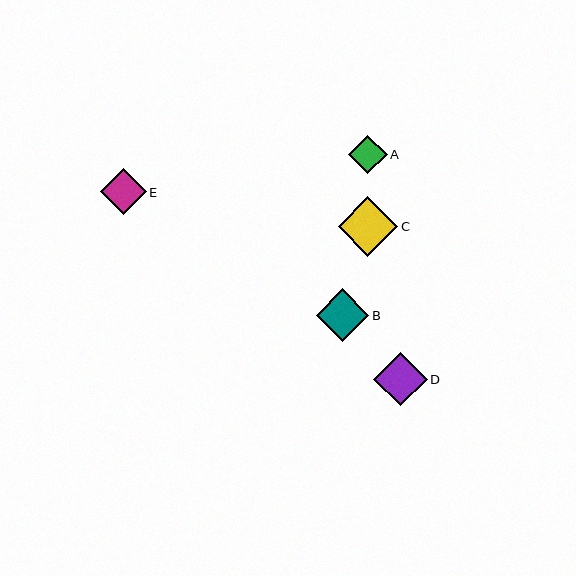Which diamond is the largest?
Diamond C is the largest with a size of approximately 59 pixels.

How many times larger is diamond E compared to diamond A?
Diamond E is approximately 1.2 times the size of diamond A.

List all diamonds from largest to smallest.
From largest to smallest: C, D, B, E, A.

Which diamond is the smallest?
Diamond A is the smallest with a size of approximately 38 pixels.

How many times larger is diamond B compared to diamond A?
Diamond B is approximately 1.4 times the size of diamond A.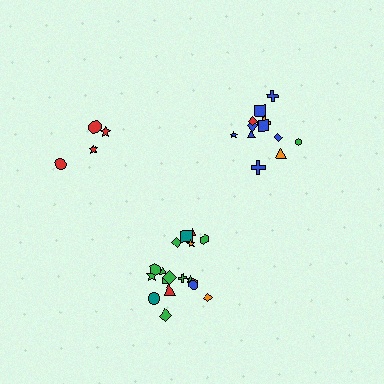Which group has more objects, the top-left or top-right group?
The top-right group.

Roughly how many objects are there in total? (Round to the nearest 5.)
Roughly 35 objects in total.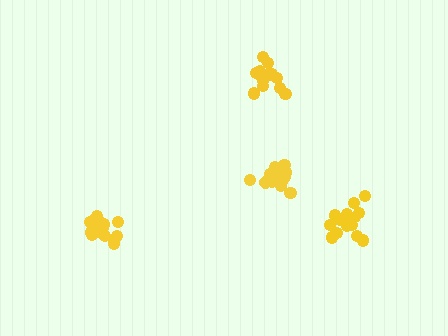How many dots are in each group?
Group 1: 16 dots, Group 2: 17 dots, Group 3: 13 dots, Group 4: 16 dots (62 total).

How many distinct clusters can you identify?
There are 4 distinct clusters.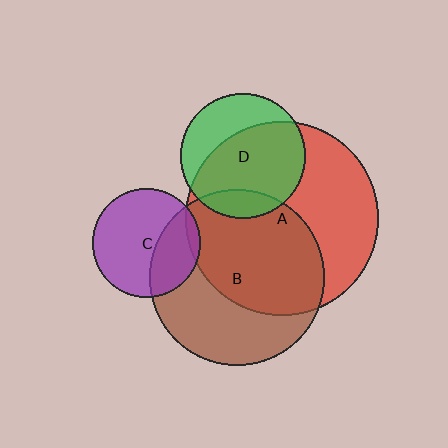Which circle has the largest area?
Circle A (red).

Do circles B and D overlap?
Yes.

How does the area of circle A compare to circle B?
Approximately 1.2 times.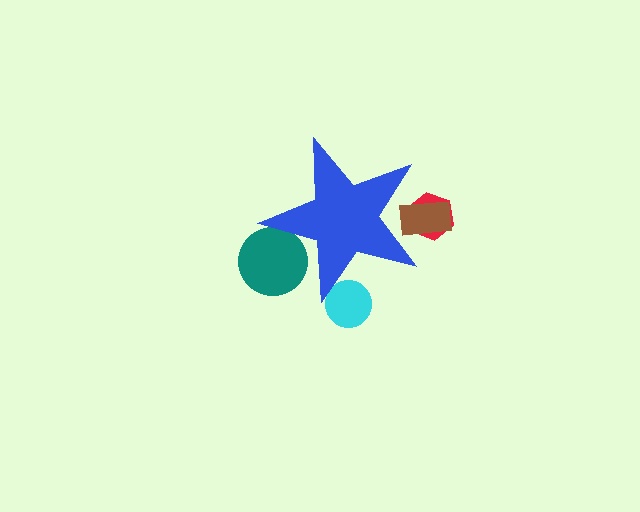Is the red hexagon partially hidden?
Yes, the red hexagon is partially hidden behind the blue star.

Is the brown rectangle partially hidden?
Yes, the brown rectangle is partially hidden behind the blue star.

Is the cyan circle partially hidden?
Yes, the cyan circle is partially hidden behind the blue star.